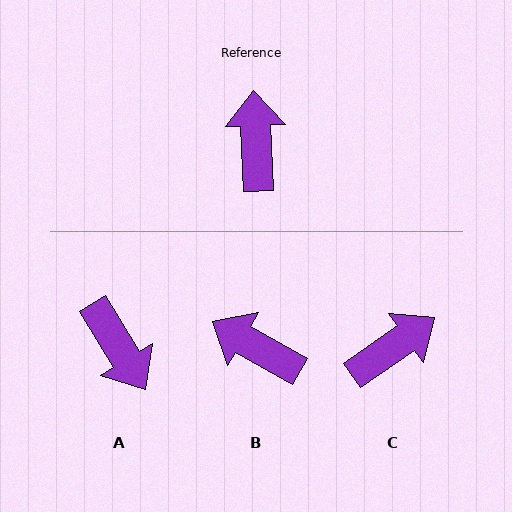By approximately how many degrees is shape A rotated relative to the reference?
Approximately 151 degrees clockwise.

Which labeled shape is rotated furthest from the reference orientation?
A, about 151 degrees away.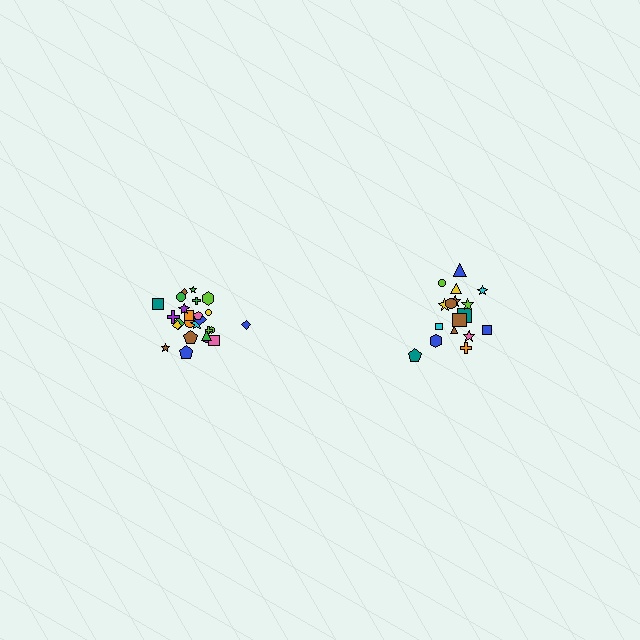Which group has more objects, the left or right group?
The left group.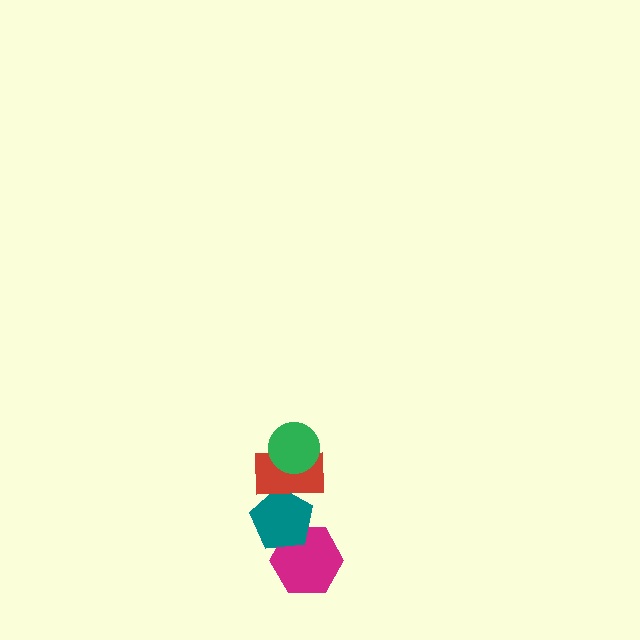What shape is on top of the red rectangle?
The green circle is on top of the red rectangle.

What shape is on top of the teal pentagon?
The red rectangle is on top of the teal pentagon.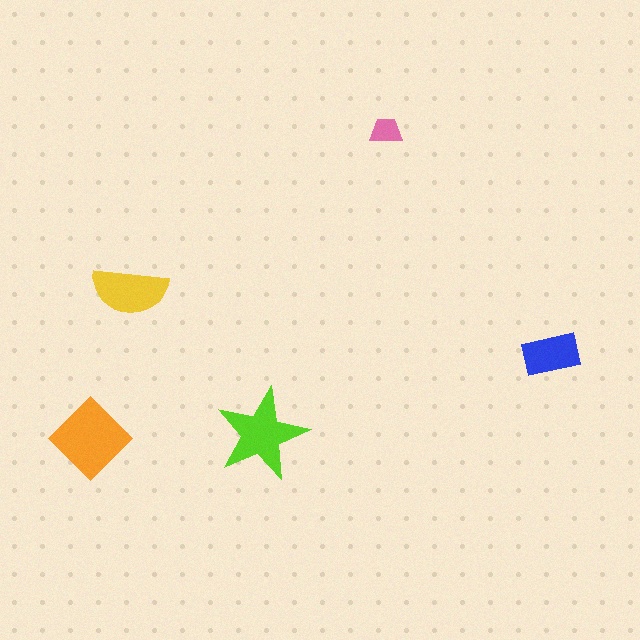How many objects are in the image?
There are 5 objects in the image.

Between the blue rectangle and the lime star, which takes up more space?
The lime star.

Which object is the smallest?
The pink trapezoid.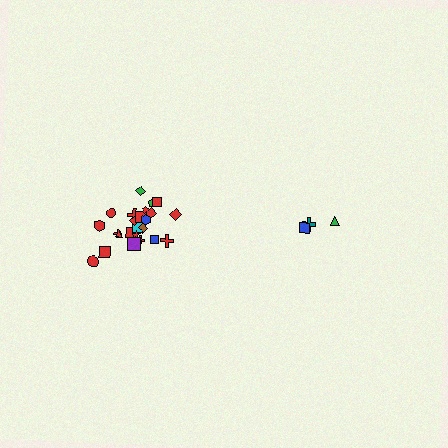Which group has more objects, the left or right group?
The left group.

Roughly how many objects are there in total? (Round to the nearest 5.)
Roughly 30 objects in total.